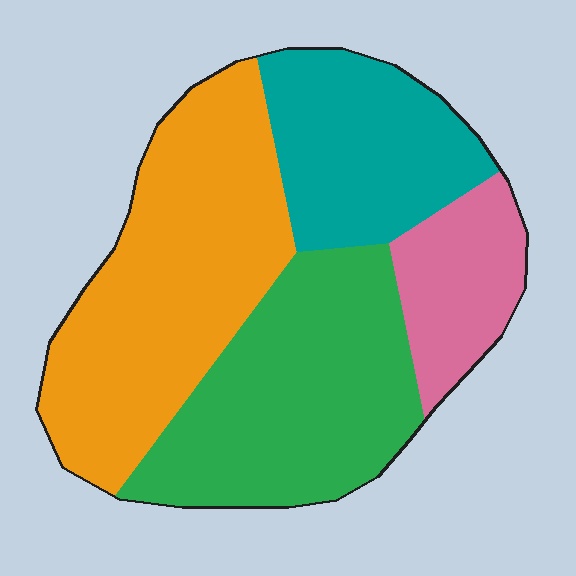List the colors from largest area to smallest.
From largest to smallest: orange, green, teal, pink.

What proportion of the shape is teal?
Teal takes up about one fifth (1/5) of the shape.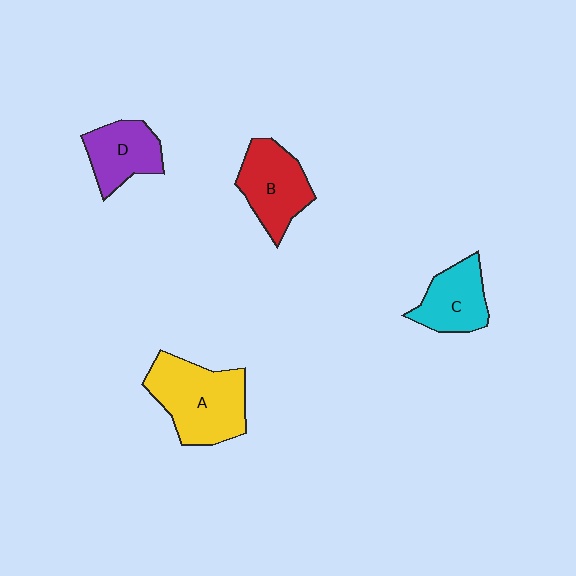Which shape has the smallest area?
Shape C (cyan).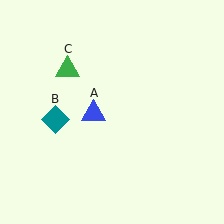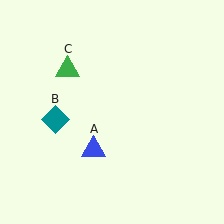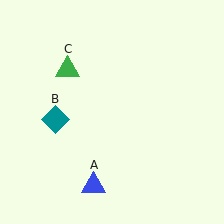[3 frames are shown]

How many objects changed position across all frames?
1 object changed position: blue triangle (object A).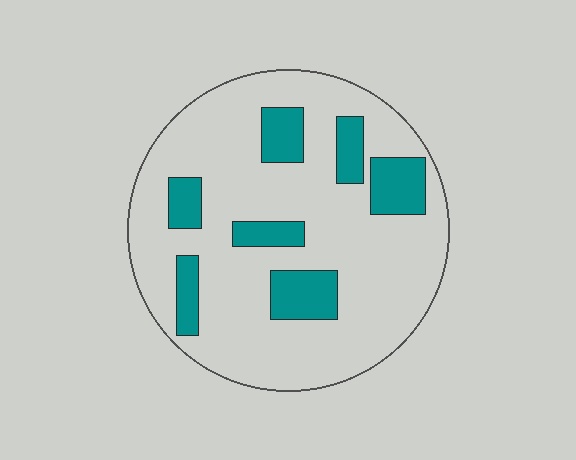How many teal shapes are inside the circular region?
7.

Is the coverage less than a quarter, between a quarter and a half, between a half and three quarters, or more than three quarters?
Less than a quarter.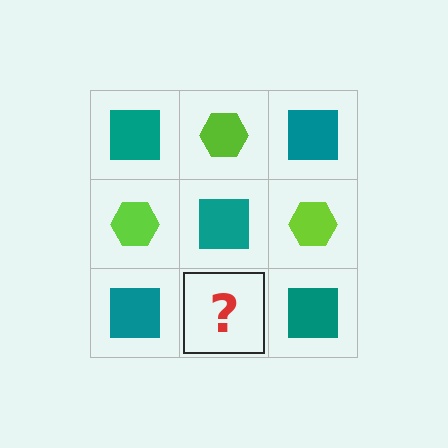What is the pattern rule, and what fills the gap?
The rule is that it alternates teal square and lime hexagon in a checkerboard pattern. The gap should be filled with a lime hexagon.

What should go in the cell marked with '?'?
The missing cell should contain a lime hexagon.